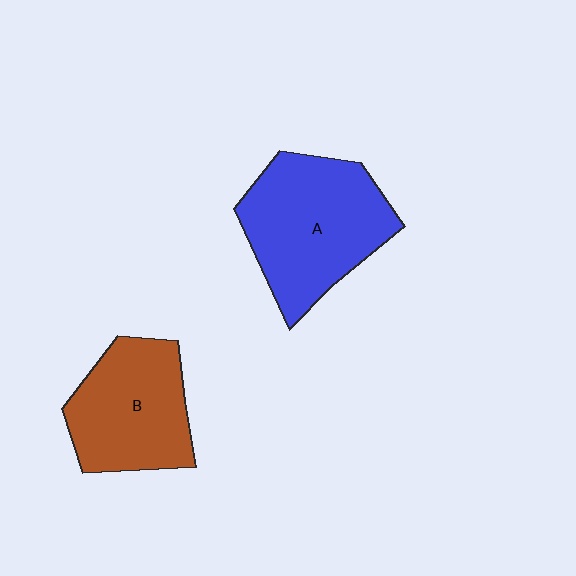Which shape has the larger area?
Shape A (blue).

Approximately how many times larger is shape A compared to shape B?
Approximately 1.2 times.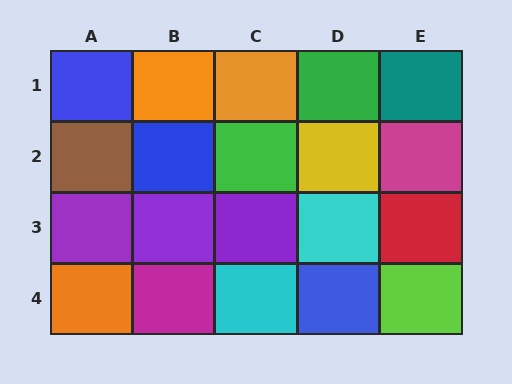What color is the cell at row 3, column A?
Purple.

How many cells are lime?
1 cell is lime.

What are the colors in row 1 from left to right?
Blue, orange, orange, green, teal.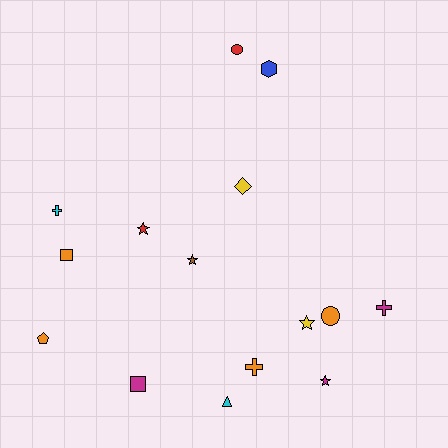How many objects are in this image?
There are 15 objects.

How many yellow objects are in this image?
There are 2 yellow objects.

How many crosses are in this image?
There are 3 crosses.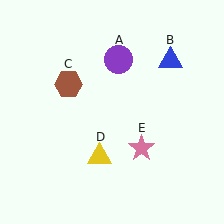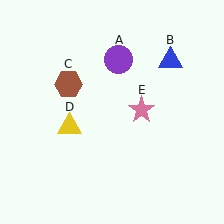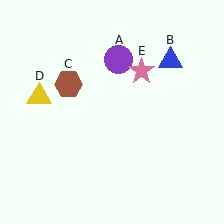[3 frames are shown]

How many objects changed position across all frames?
2 objects changed position: yellow triangle (object D), pink star (object E).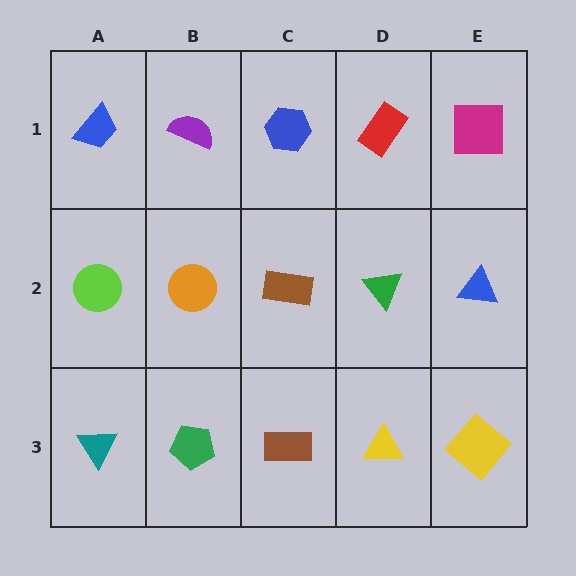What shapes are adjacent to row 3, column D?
A green triangle (row 2, column D), a brown rectangle (row 3, column C), a yellow diamond (row 3, column E).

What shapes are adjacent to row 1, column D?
A green triangle (row 2, column D), a blue hexagon (row 1, column C), a magenta square (row 1, column E).